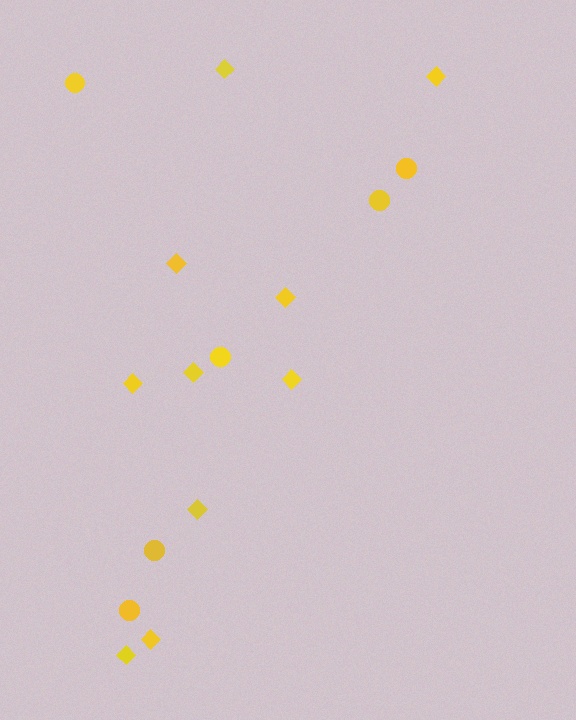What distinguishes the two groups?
There are 2 groups: one group of circles (6) and one group of diamonds (10).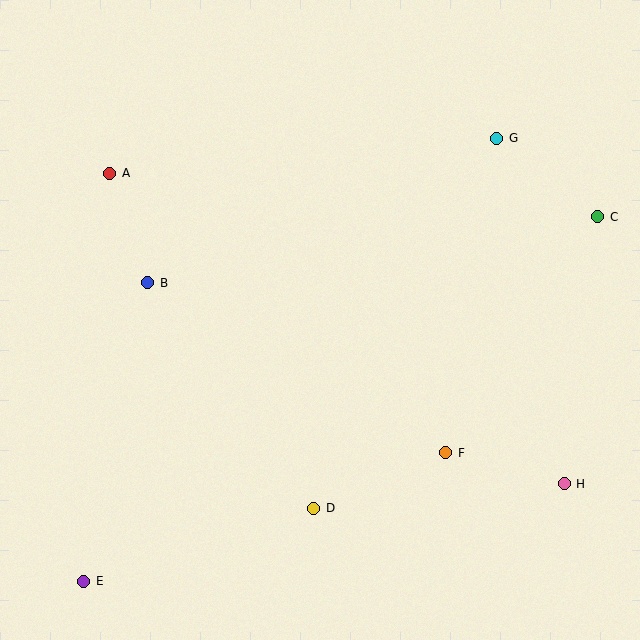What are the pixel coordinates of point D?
Point D is at (314, 508).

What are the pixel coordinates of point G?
Point G is at (497, 138).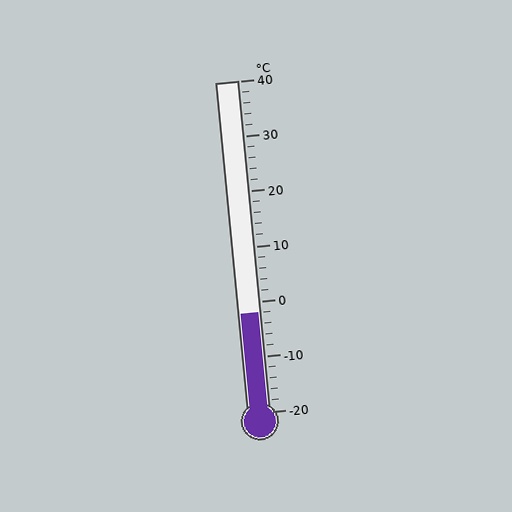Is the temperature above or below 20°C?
The temperature is below 20°C.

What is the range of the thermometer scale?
The thermometer scale ranges from -20°C to 40°C.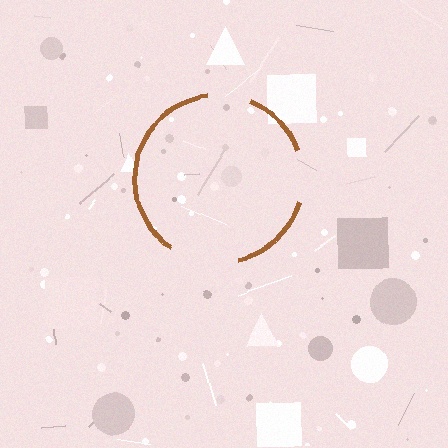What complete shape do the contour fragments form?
The contour fragments form a circle.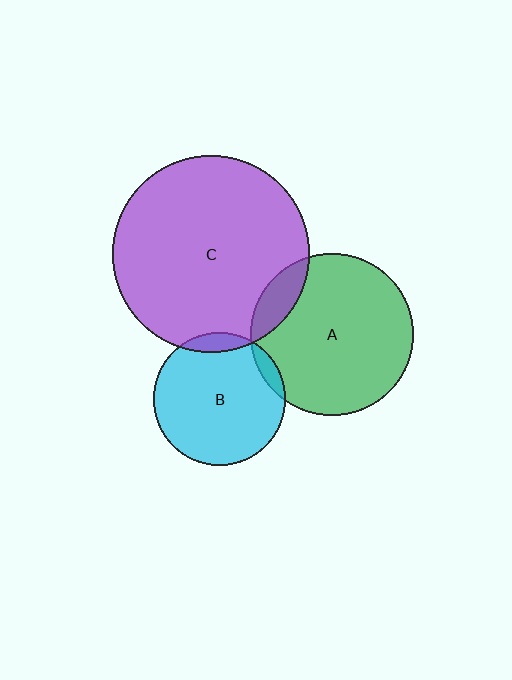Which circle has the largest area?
Circle C (purple).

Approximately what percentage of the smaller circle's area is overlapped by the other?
Approximately 10%.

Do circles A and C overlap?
Yes.